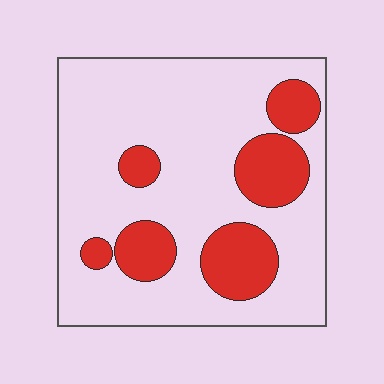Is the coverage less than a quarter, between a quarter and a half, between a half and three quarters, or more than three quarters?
Less than a quarter.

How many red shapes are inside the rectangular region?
6.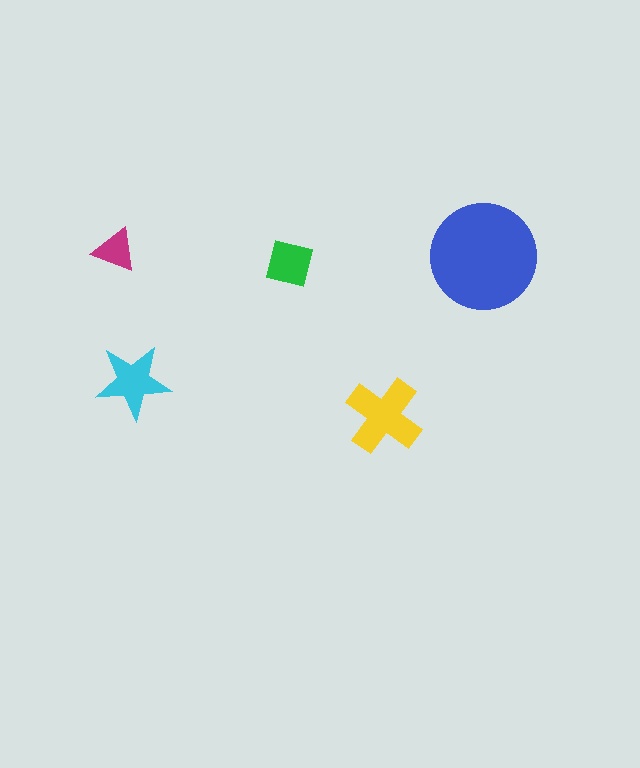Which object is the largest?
The blue circle.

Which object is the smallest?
The magenta triangle.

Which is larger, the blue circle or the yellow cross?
The blue circle.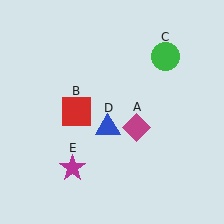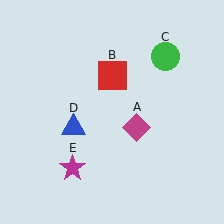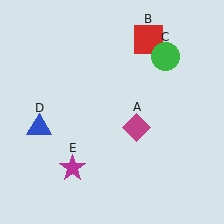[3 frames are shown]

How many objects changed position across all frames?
2 objects changed position: red square (object B), blue triangle (object D).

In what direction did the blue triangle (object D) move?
The blue triangle (object D) moved left.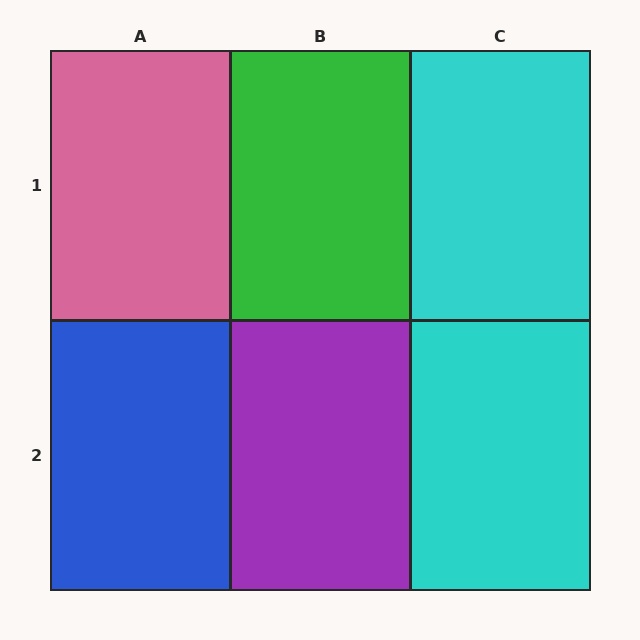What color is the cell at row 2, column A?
Blue.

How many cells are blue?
1 cell is blue.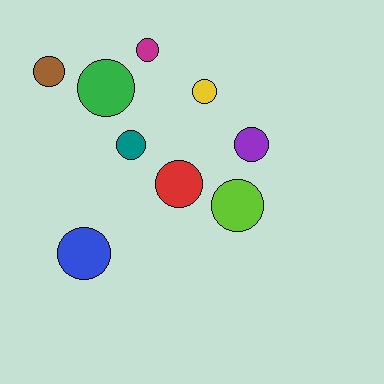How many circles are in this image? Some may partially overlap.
There are 9 circles.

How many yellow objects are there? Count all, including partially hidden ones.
There is 1 yellow object.